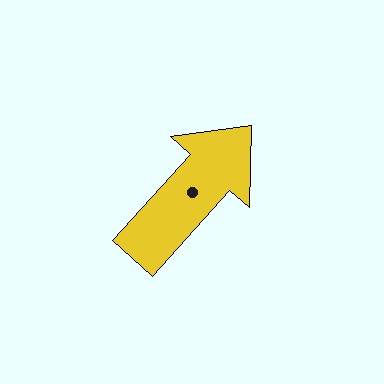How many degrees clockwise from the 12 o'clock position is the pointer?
Approximately 42 degrees.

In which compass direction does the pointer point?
Northeast.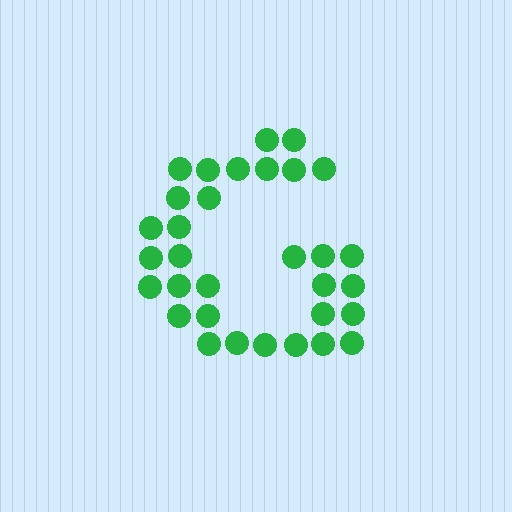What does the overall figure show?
The overall figure shows the letter G.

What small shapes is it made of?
It is made of small circles.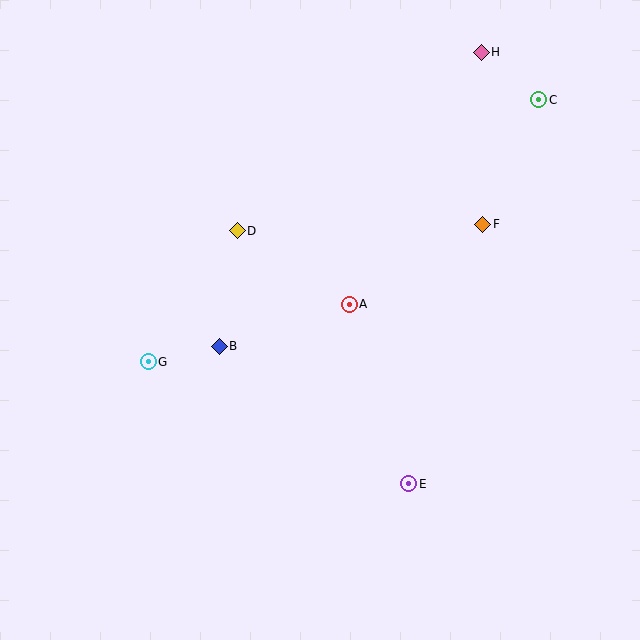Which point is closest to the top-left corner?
Point D is closest to the top-left corner.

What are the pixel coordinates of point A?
Point A is at (349, 304).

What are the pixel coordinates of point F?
Point F is at (482, 224).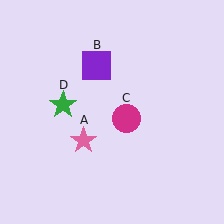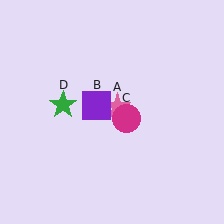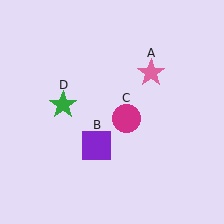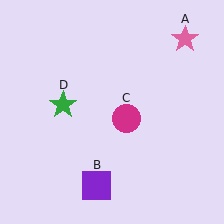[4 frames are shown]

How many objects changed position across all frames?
2 objects changed position: pink star (object A), purple square (object B).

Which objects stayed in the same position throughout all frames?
Magenta circle (object C) and green star (object D) remained stationary.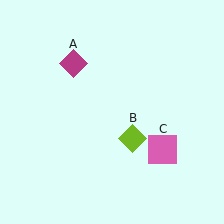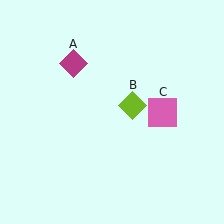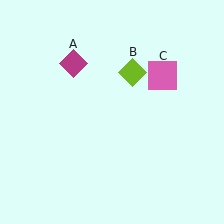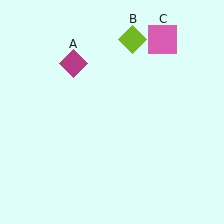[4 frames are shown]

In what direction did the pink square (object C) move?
The pink square (object C) moved up.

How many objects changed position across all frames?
2 objects changed position: lime diamond (object B), pink square (object C).